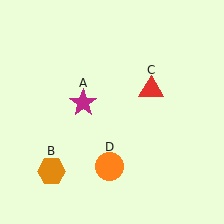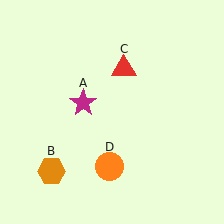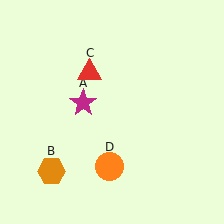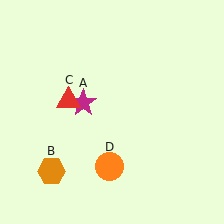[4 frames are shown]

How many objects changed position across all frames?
1 object changed position: red triangle (object C).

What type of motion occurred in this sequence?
The red triangle (object C) rotated counterclockwise around the center of the scene.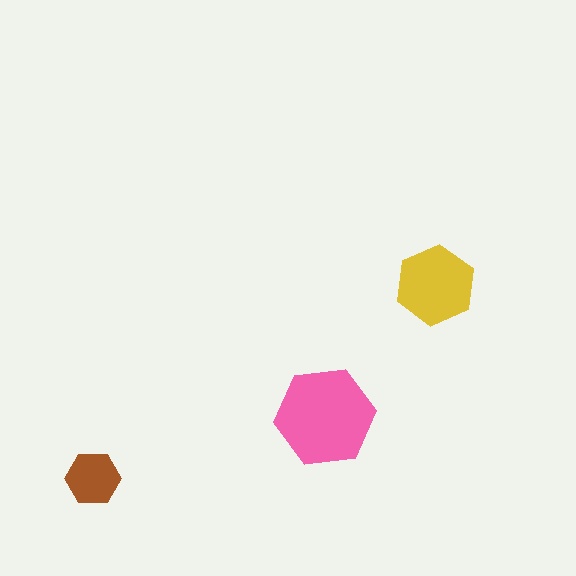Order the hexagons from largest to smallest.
the pink one, the yellow one, the brown one.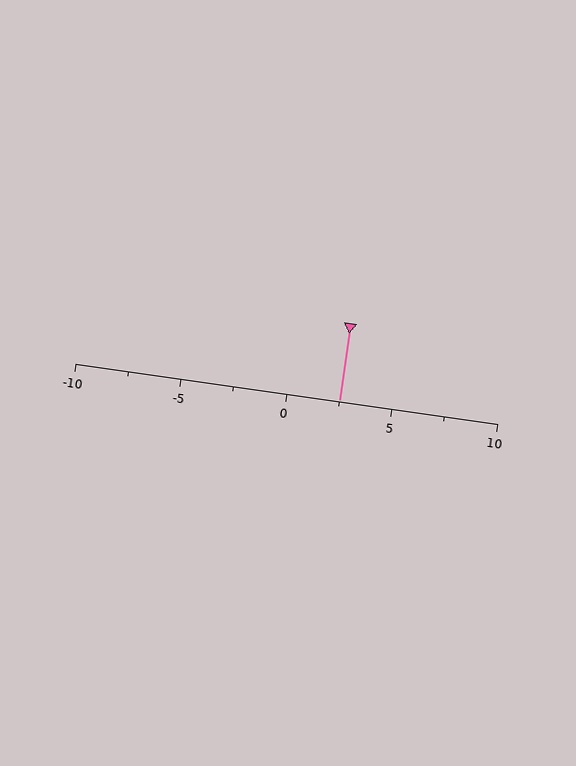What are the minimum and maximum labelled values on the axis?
The axis runs from -10 to 10.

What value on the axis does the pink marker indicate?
The marker indicates approximately 2.5.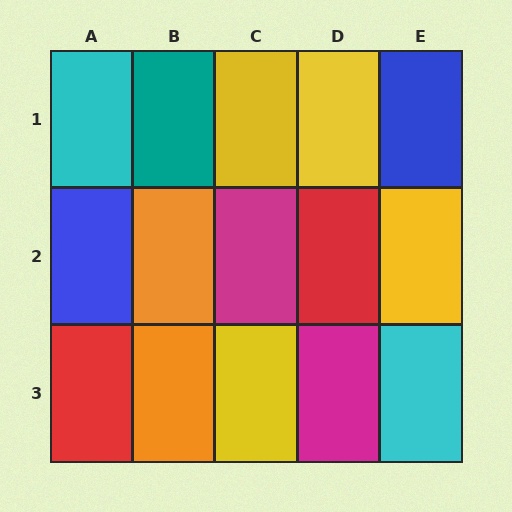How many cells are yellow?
4 cells are yellow.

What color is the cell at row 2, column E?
Yellow.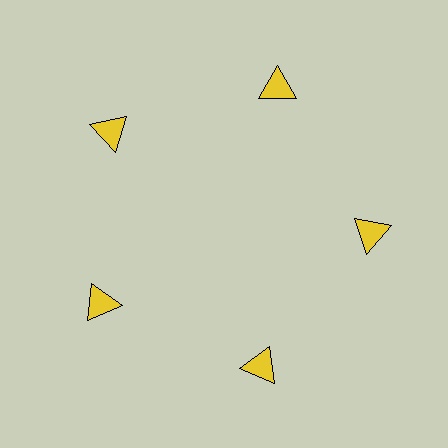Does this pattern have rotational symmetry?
Yes, this pattern has 5-fold rotational symmetry. It looks the same after rotating 72 degrees around the center.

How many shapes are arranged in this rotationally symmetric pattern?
There are 5 shapes, arranged in 5 groups of 1.